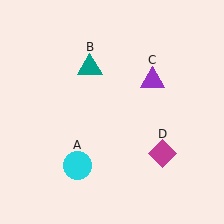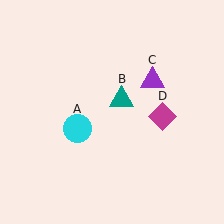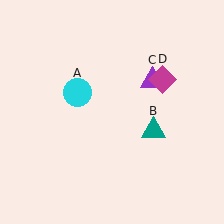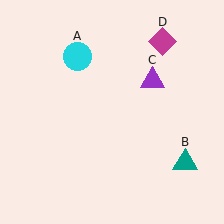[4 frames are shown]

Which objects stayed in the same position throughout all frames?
Purple triangle (object C) remained stationary.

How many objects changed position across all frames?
3 objects changed position: cyan circle (object A), teal triangle (object B), magenta diamond (object D).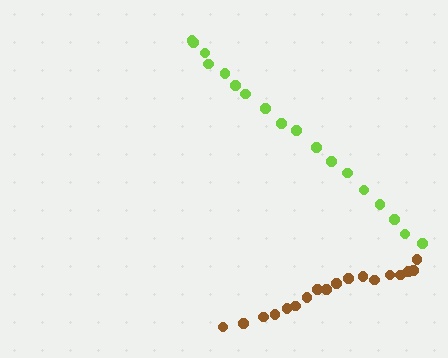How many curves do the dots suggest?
There are 2 distinct paths.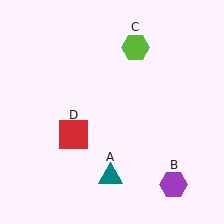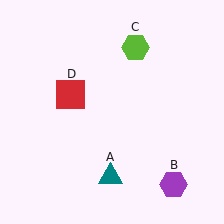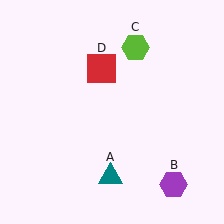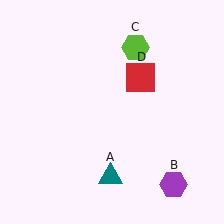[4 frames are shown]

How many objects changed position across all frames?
1 object changed position: red square (object D).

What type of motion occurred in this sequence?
The red square (object D) rotated clockwise around the center of the scene.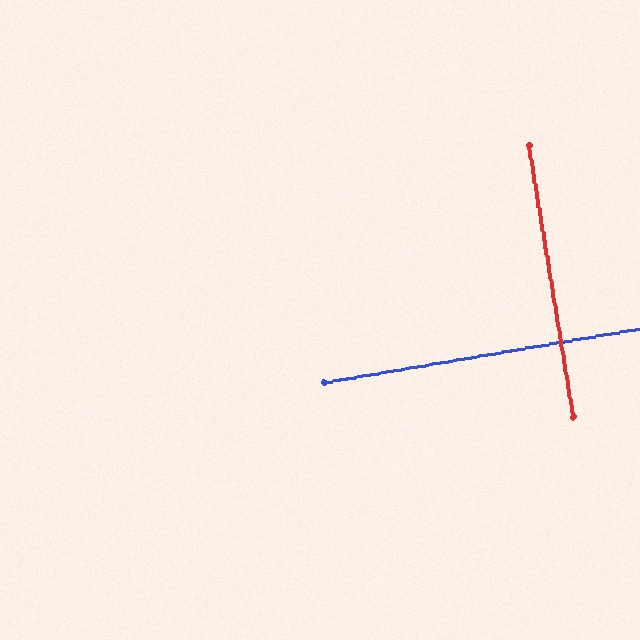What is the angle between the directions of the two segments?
Approximately 90 degrees.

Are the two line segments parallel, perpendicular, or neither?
Perpendicular — they meet at approximately 90°.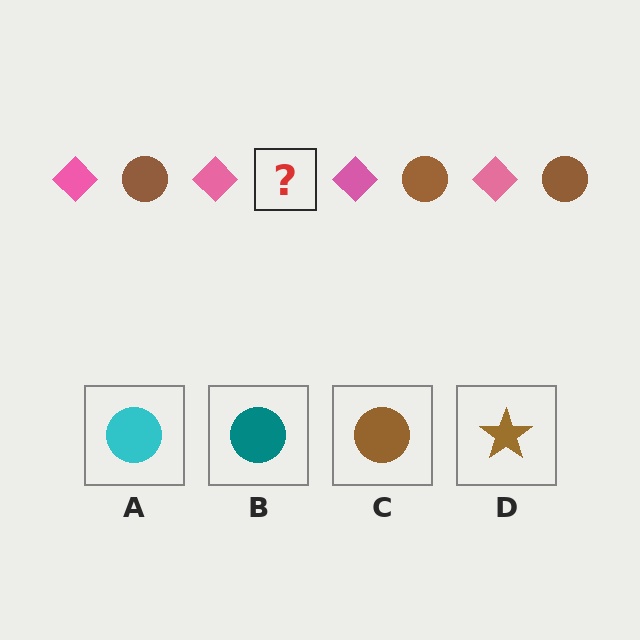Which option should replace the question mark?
Option C.